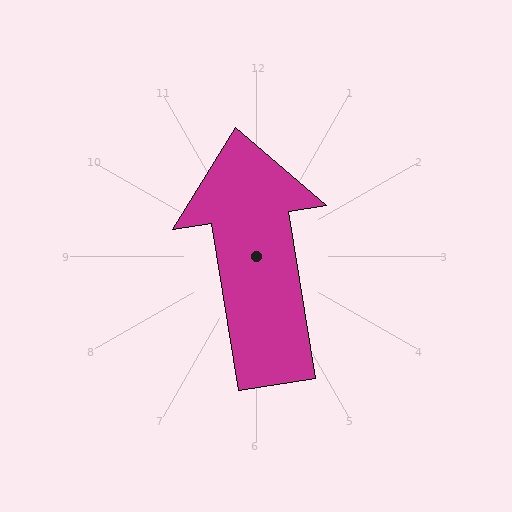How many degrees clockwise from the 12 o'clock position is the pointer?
Approximately 351 degrees.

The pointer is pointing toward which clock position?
Roughly 12 o'clock.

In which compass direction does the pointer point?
North.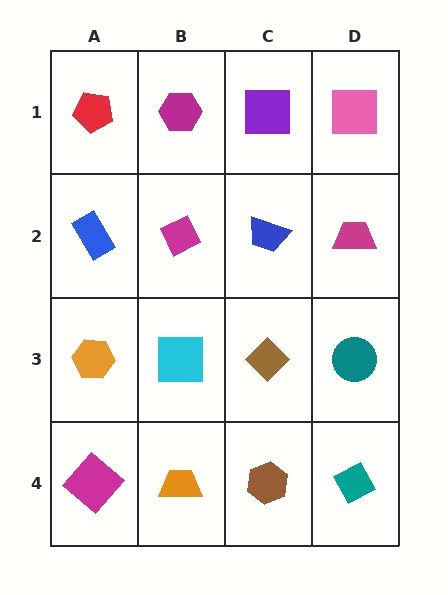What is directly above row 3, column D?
A magenta trapezoid.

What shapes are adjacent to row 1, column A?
A blue rectangle (row 2, column A), a magenta hexagon (row 1, column B).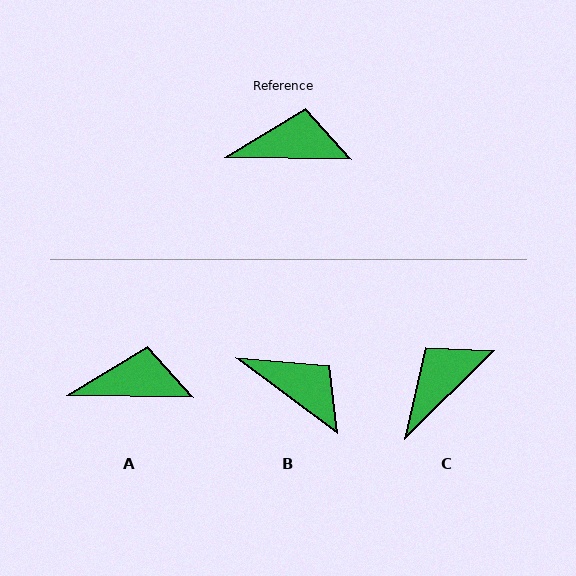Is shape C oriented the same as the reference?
No, it is off by about 46 degrees.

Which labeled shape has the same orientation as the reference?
A.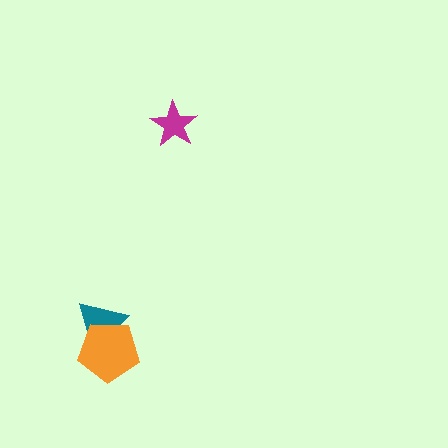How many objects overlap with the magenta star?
0 objects overlap with the magenta star.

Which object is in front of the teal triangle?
The orange pentagon is in front of the teal triangle.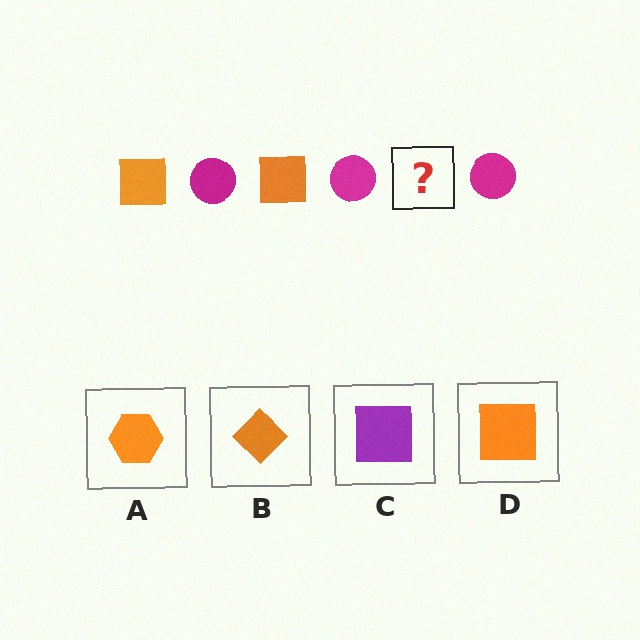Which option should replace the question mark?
Option D.